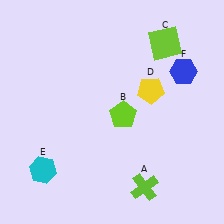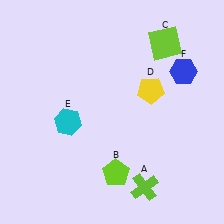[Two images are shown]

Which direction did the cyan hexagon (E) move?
The cyan hexagon (E) moved up.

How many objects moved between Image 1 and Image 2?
2 objects moved between the two images.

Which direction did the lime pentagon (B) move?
The lime pentagon (B) moved down.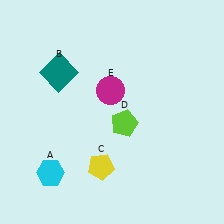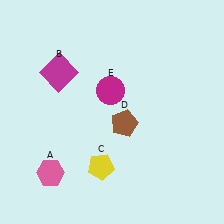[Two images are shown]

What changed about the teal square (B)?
In Image 1, B is teal. In Image 2, it changed to magenta.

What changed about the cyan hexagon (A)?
In Image 1, A is cyan. In Image 2, it changed to pink.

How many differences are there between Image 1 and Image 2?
There are 3 differences between the two images.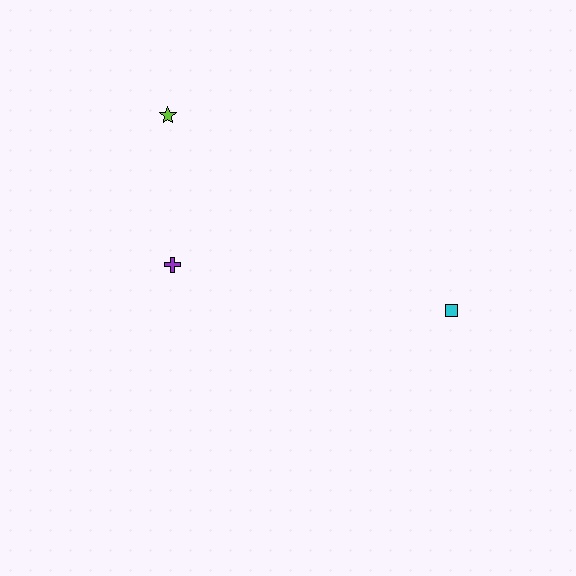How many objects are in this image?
There are 3 objects.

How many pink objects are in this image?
There are no pink objects.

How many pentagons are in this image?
There are no pentagons.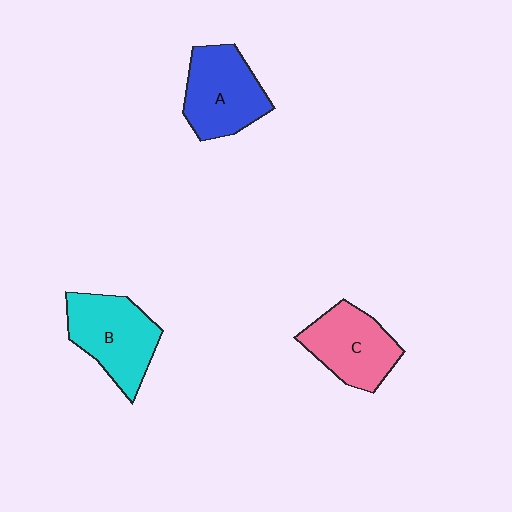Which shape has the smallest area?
Shape C (pink).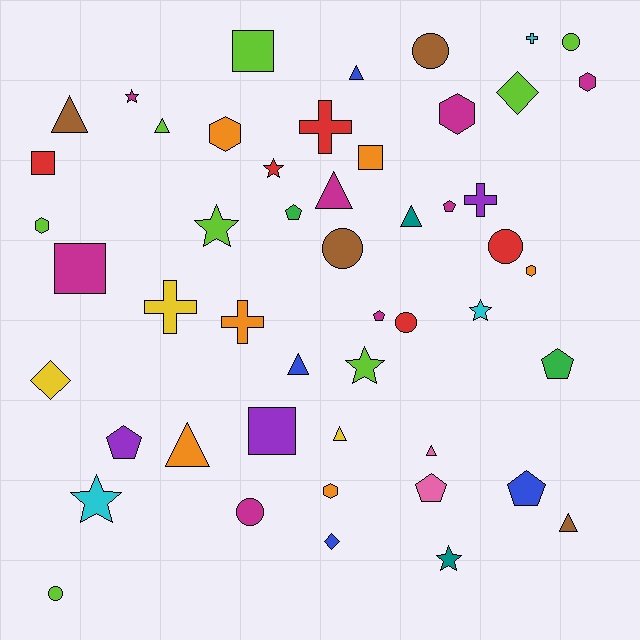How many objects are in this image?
There are 50 objects.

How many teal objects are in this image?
There are 2 teal objects.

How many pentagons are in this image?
There are 7 pentagons.